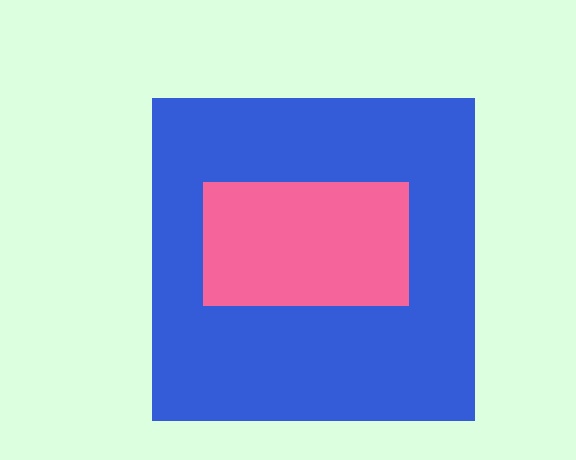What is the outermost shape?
The blue square.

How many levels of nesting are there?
2.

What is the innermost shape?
The pink rectangle.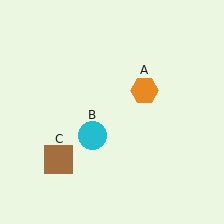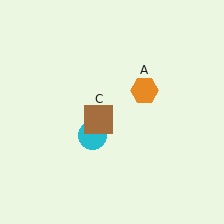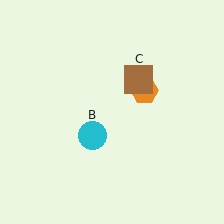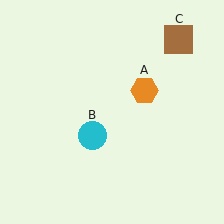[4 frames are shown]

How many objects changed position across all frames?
1 object changed position: brown square (object C).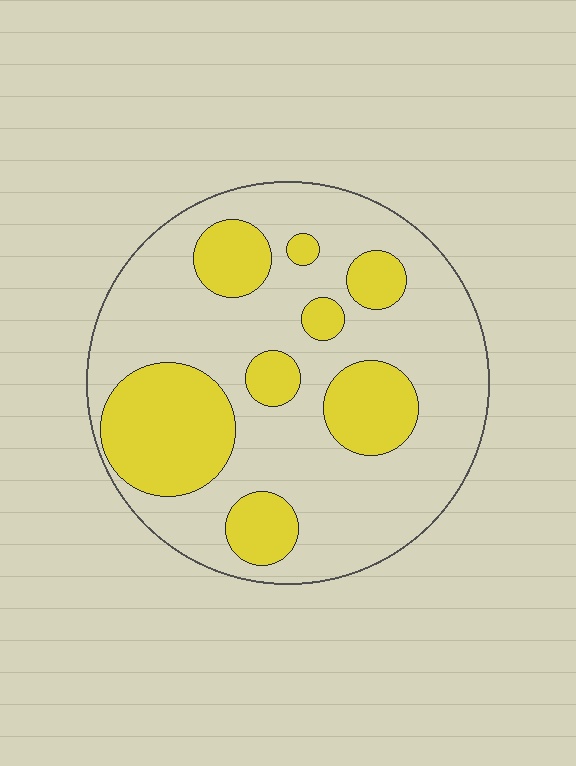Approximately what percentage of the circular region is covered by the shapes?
Approximately 30%.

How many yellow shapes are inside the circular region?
8.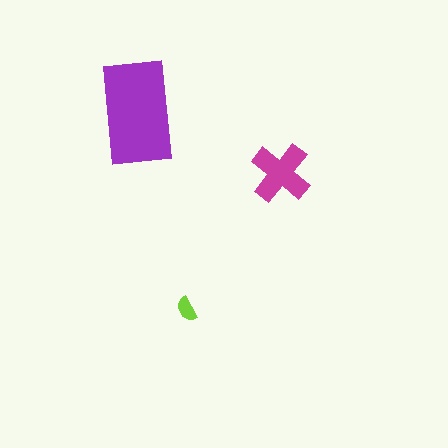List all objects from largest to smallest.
The purple rectangle, the magenta cross, the lime semicircle.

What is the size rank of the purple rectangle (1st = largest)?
1st.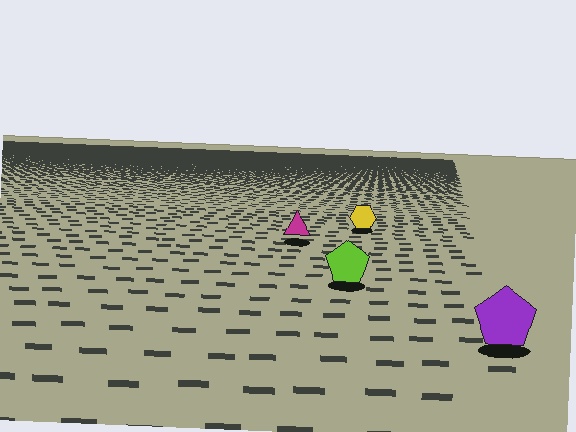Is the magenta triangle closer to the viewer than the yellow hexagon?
Yes. The magenta triangle is closer — you can tell from the texture gradient: the ground texture is coarser near it.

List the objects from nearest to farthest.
From nearest to farthest: the purple pentagon, the lime pentagon, the magenta triangle, the yellow hexagon.